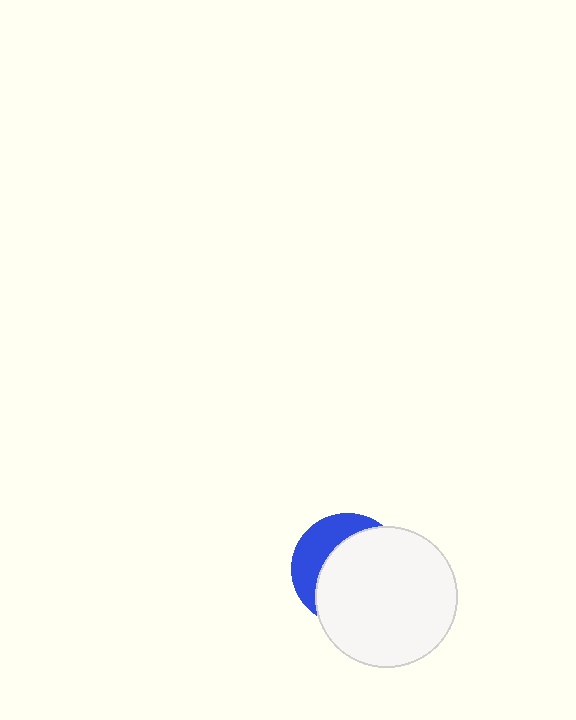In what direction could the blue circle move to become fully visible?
The blue circle could move toward the upper-left. That would shift it out from behind the white circle entirely.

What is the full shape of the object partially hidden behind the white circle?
The partially hidden object is a blue circle.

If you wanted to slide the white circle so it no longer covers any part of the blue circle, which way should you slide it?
Slide it toward the lower-right — that is the most direct way to separate the two shapes.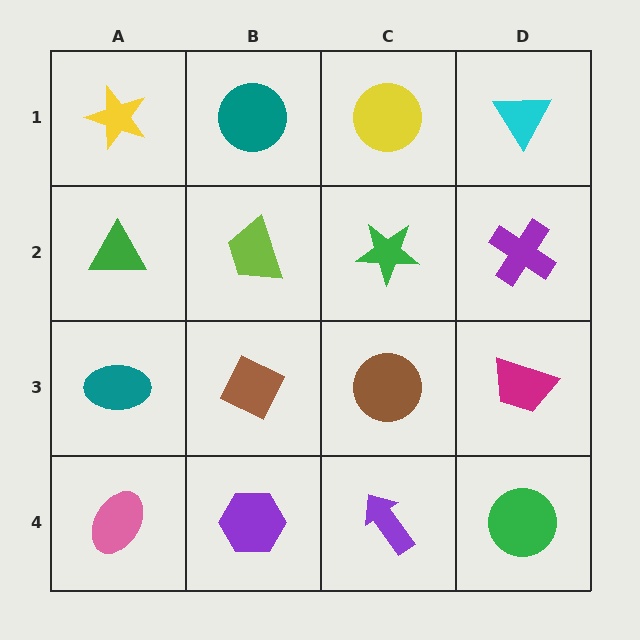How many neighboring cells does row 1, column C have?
3.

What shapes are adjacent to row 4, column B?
A brown diamond (row 3, column B), a pink ellipse (row 4, column A), a purple arrow (row 4, column C).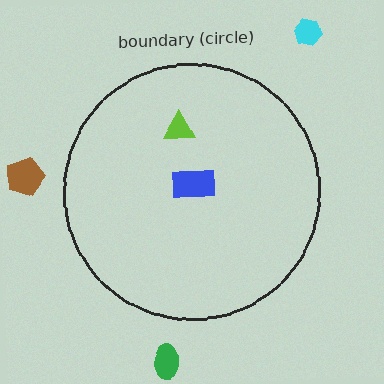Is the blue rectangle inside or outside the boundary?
Inside.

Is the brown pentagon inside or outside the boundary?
Outside.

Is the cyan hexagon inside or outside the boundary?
Outside.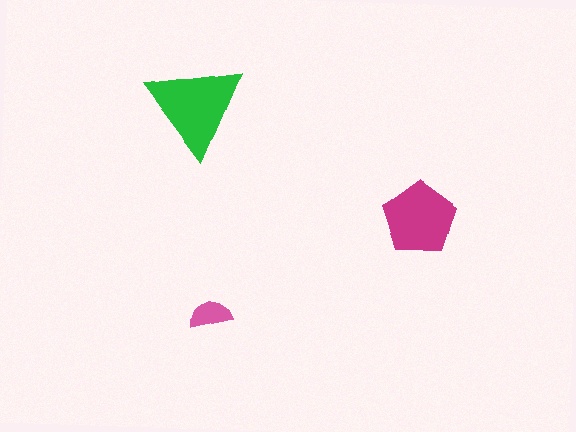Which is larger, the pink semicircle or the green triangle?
The green triangle.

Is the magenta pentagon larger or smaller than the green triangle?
Smaller.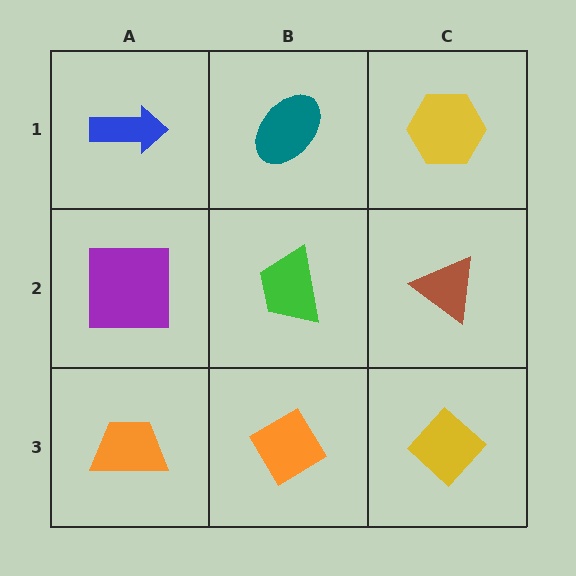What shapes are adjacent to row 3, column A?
A purple square (row 2, column A), an orange diamond (row 3, column B).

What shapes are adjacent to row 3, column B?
A green trapezoid (row 2, column B), an orange trapezoid (row 3, column A), a yellow diamond (row 3, column C).